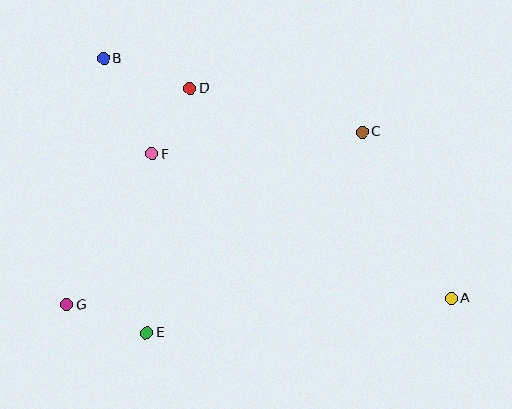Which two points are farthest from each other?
Points A and B are farthest from each other.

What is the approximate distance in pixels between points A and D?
The distance between A and D is approximately 336 pixels.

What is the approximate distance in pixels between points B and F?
The distance between B and F is approximately 107 pixels.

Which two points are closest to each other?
Points D and F are closest to each other.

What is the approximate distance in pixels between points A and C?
The distance between A and C is approximately 189 pixels.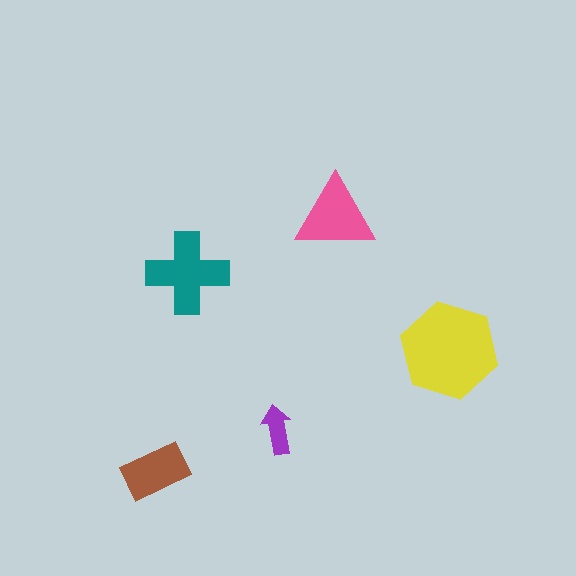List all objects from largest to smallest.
The yellow hexagon, the teal cross, the pink triangle, the brown rectangle, the purple arrow.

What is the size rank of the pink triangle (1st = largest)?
3rd.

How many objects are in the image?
There are 5 objects in the image.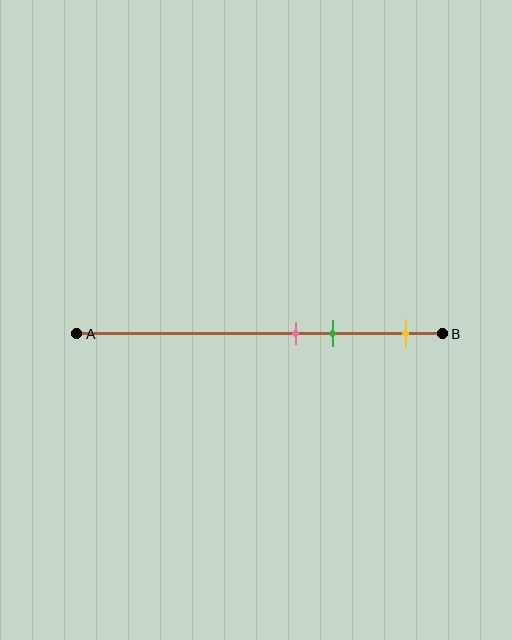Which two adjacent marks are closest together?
The pink and green marks are the closest adjacent pair.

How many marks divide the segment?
There are 3 marks dividing the segment.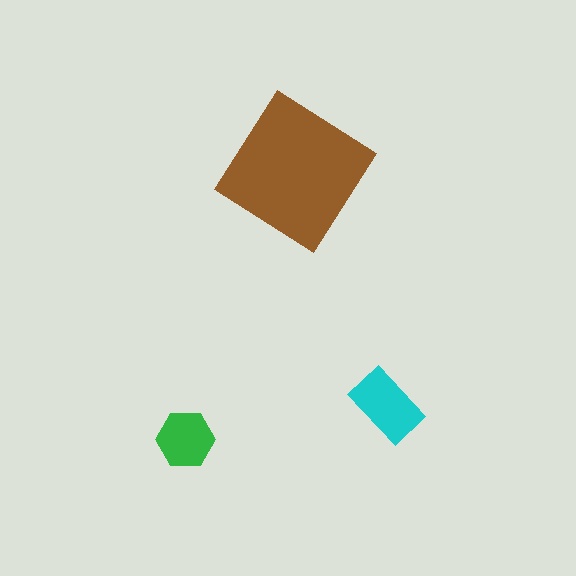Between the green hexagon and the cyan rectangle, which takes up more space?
The cyan rectangle.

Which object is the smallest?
The green hexagon.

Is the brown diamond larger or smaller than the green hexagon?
Larger.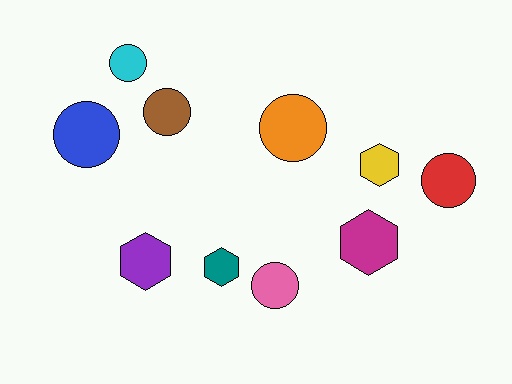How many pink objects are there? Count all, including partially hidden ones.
There is 1 pink object.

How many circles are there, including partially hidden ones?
There are 6 circles.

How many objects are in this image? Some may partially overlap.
There are 10 objects.